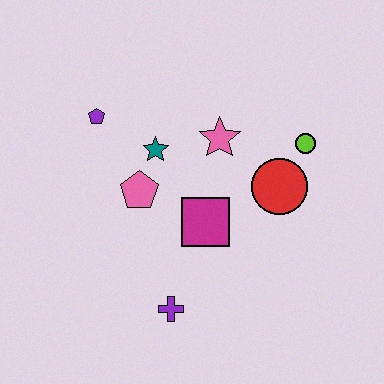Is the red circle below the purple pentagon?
Yes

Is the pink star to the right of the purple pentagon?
Yes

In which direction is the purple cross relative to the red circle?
The purple cross is below the red circle.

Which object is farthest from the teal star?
The purple cross is farthest from the teal star.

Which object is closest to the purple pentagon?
The teal star is closest to the purple pentagon.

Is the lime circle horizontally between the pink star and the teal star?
No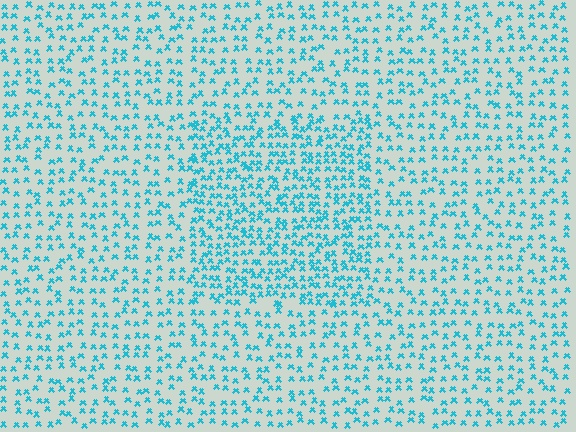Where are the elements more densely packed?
The elements are more densely packed inside the rectangle boundary.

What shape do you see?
I see a rectangle.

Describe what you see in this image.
The image contains small cyan elements arranged at two different densities. A rectangle-shaped region is visible where the elements are more densely packed than the surrounding area.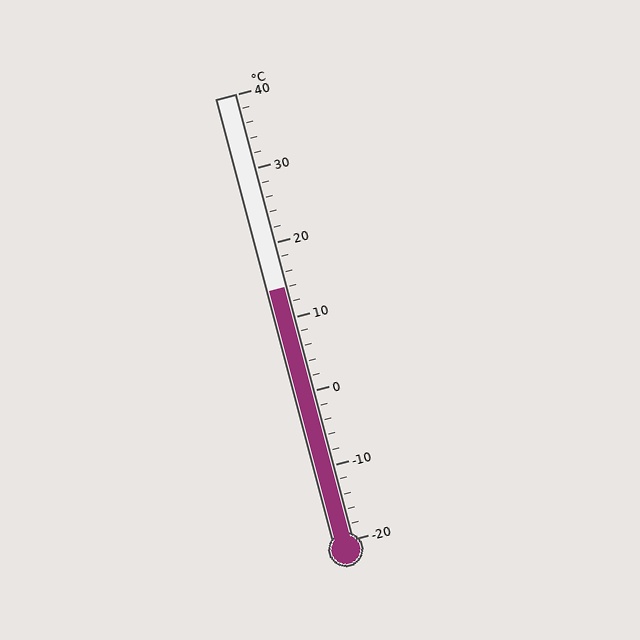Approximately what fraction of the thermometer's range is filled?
The thermometer is filled to approximately 55% of its range.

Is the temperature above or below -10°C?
The temperature is above -10°C.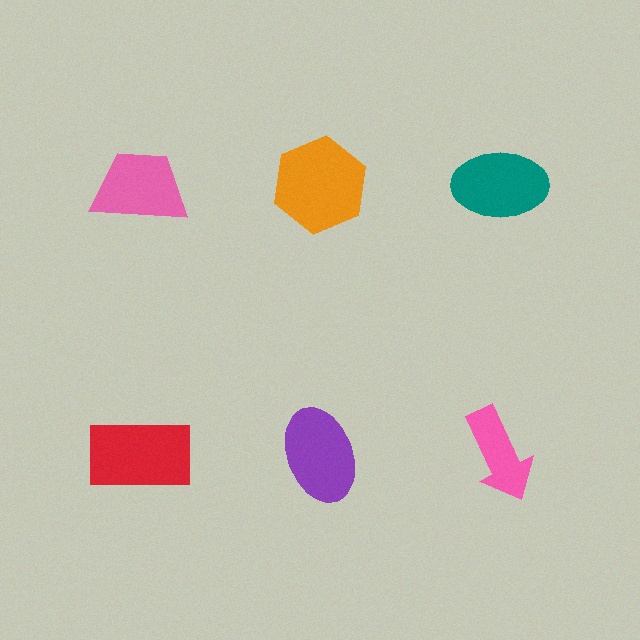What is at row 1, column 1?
A pink trapezoid.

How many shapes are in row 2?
3 shapes.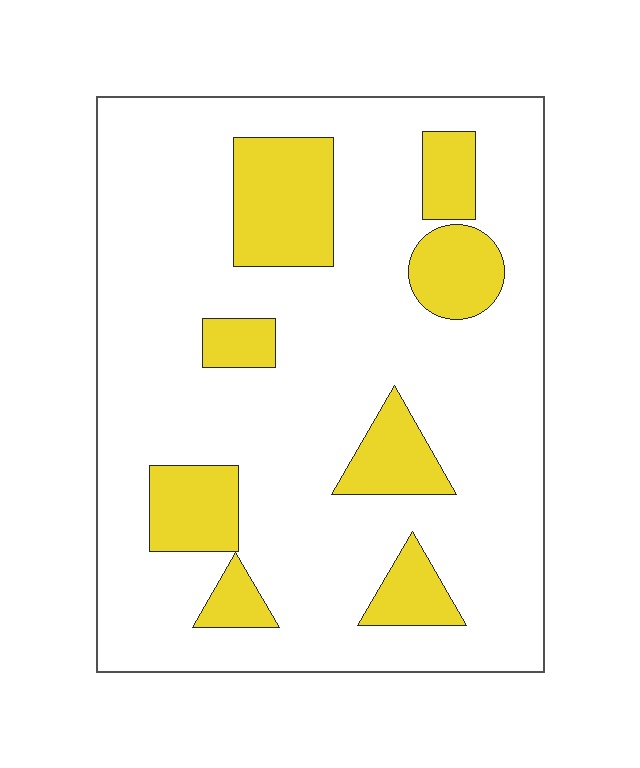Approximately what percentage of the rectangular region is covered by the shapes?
Approximately 20%.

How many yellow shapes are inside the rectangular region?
8.